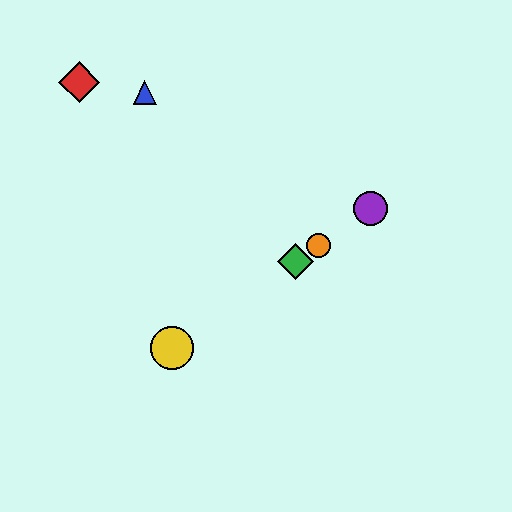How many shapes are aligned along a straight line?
4 shapes (the green diamond, the yellow circle, the purple circle, the orange circle) are aligned along a straight line.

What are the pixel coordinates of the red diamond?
The red diamond is at (79, 82).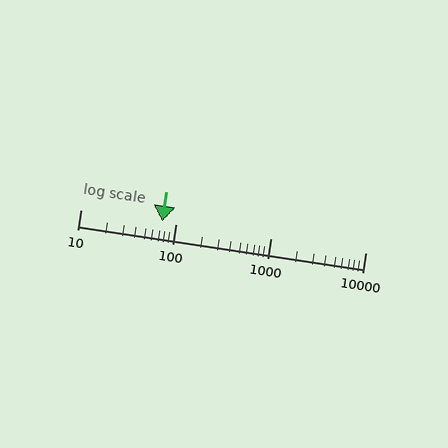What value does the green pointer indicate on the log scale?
The pointer indicates approximately 73.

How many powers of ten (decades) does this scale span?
The scale spans 3 decades, from 10 to 10000.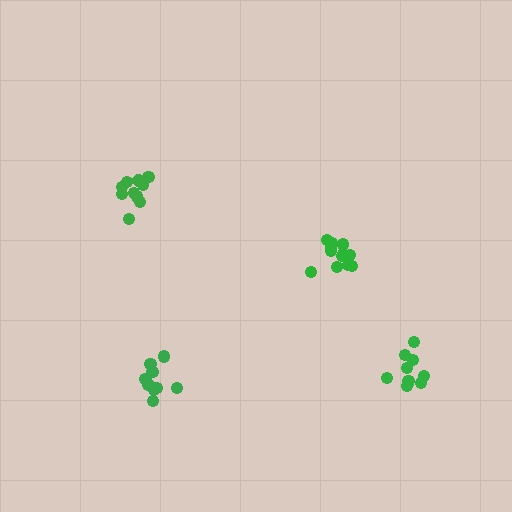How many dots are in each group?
Group 1: 10 dots, Group 2: 12 dots, Group 3: 11 dots, Group 4: 10 dots (43 total).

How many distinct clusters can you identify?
There are 4 distinct clusters.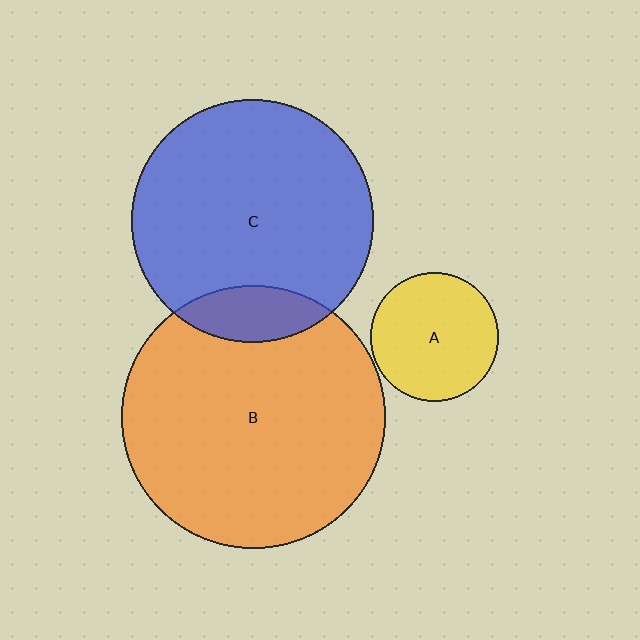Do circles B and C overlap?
Yes.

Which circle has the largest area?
Circle B (orange).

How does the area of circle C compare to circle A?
Approximately 3.6 times.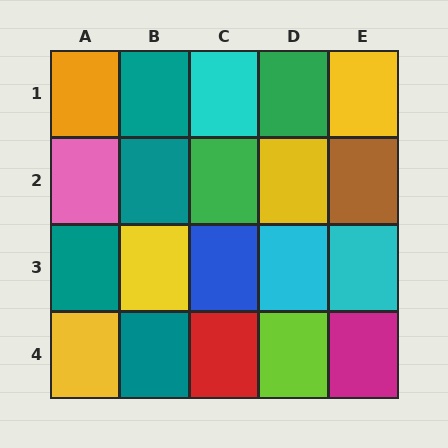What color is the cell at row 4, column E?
Magenta.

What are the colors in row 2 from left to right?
Pink, teal, green, yellow, brown.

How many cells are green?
2 cells are green.